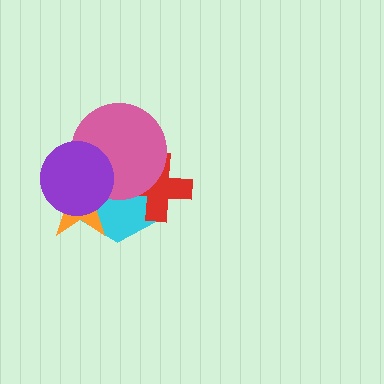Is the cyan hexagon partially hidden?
Yes, it is partially covered by another shape.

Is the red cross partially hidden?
Yes, it is partially covered by another shape.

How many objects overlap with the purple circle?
3 objects overlap with the purple circle.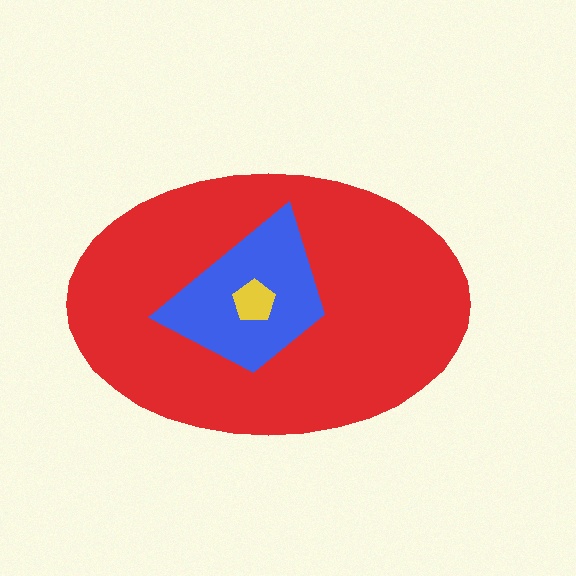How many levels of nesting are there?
3.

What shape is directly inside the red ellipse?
The blue trapezoid.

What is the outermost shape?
The red ellipse.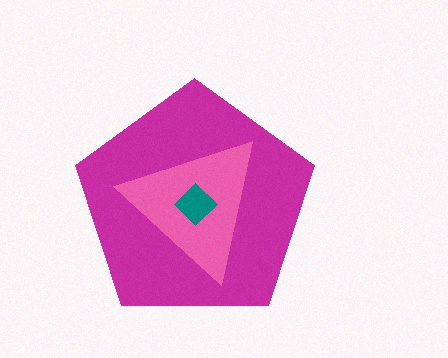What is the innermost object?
The teal diamond.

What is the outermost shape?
The magenta pentagon.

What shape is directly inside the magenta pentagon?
The pink triangle.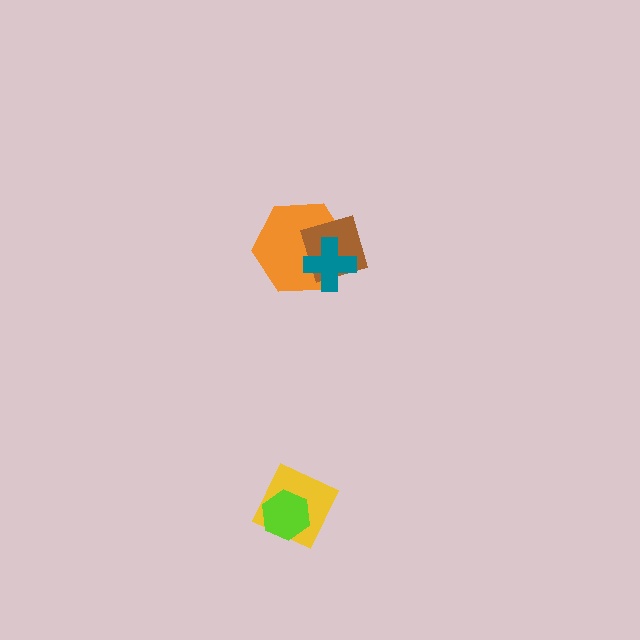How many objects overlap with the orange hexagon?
2 objects overlap with the orange hexagon.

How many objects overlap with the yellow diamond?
1 object overlaps with the yellow diamond.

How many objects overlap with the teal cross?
2 objects overlap with the teal cross.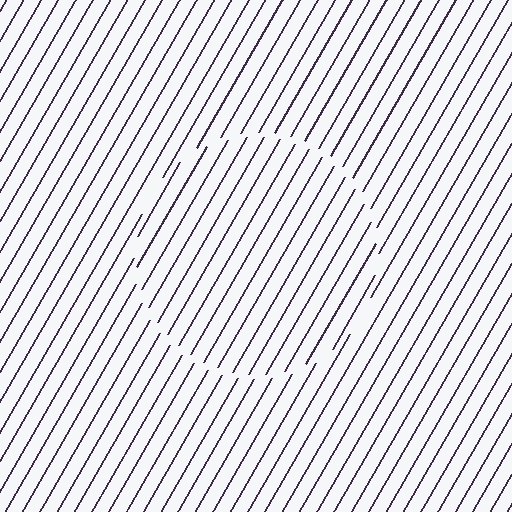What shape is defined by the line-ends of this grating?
An illusory circle. The interior of the shape contains the same grating, shifted by half a period — the contour is defined by the phase discontinuity where line-ends from the inner and outer gratings abut.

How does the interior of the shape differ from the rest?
The interior of the shape contains the same grating, shifted by half a period — the contour is defined by the phase discontinuity where line-ends from the inner and outer gratings abut.